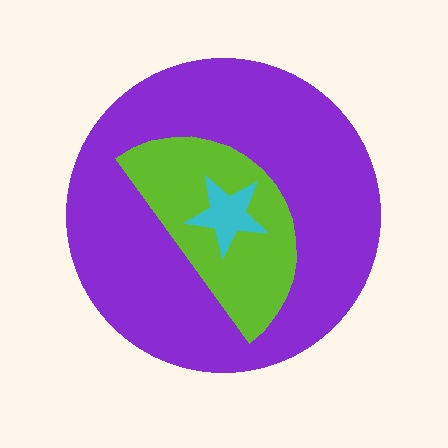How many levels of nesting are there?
3.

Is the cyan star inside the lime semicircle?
Yes.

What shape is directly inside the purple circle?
The lime semicircle.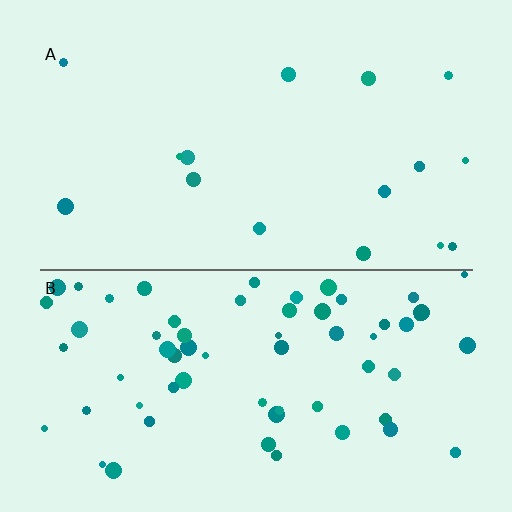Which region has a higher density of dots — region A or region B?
B (the bottom).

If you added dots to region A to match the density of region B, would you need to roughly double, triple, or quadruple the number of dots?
Approximately quadruple.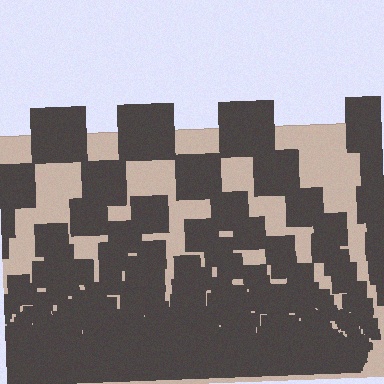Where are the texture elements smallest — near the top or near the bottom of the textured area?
Near the bottom.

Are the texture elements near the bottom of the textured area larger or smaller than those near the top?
Smaller. The gradient is inverted — elements near the bottom are smaller and denser.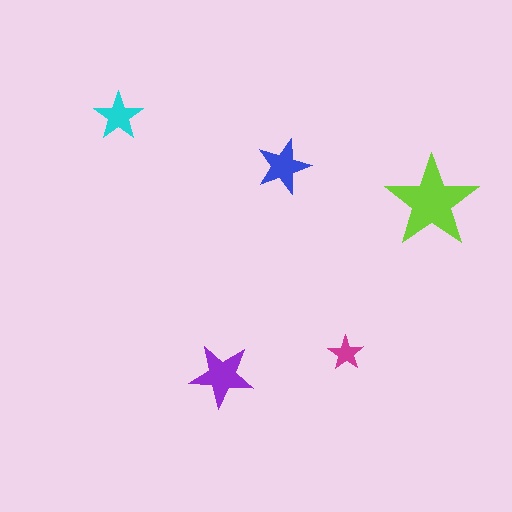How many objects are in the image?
There are 5 objects in the image.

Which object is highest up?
The cyan star is topmost.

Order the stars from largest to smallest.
the lime one, the purple one, the blue one, the cyan one, the magenta one.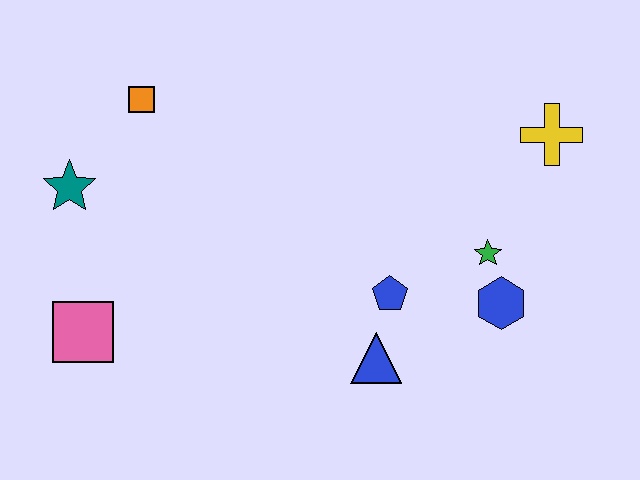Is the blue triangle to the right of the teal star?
Yes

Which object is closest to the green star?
The blue hexagon is closest to the green star.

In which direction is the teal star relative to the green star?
The teal star is to the left of the green star.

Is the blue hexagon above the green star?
No